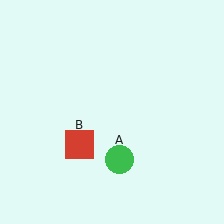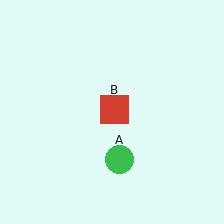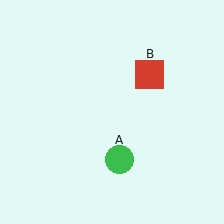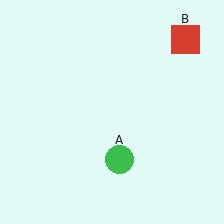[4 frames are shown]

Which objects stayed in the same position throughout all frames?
Green circle (object A) remained stationary.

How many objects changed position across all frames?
1 object changed position: red square (object B).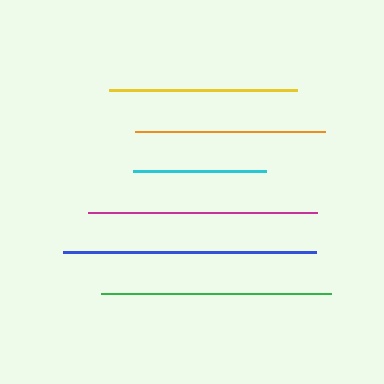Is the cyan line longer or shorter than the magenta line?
The magenta line is longer than the cyan line.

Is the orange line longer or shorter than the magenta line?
The magenta line is longer than the orange line.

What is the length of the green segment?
The green segment is approximately 231 pixels long.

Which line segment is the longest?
The blue line is the longest at approximately 254 pixels.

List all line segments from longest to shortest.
From longest to shortest: blue, green, magenta, orange, yellow, cyan.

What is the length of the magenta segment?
The magenta segment is approximately 229 pixels long.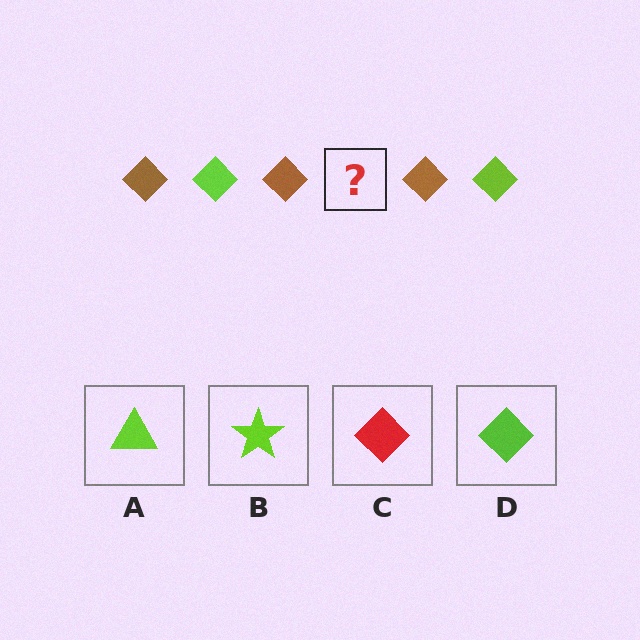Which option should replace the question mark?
Option D.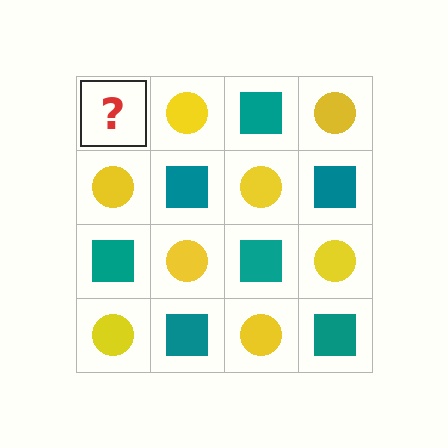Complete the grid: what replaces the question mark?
The question mark should be replaced with a teal square.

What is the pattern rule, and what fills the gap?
The rule is that it alternates teal square and yellow circle in a checkerboard pattern. The gap should be filled with a teal square.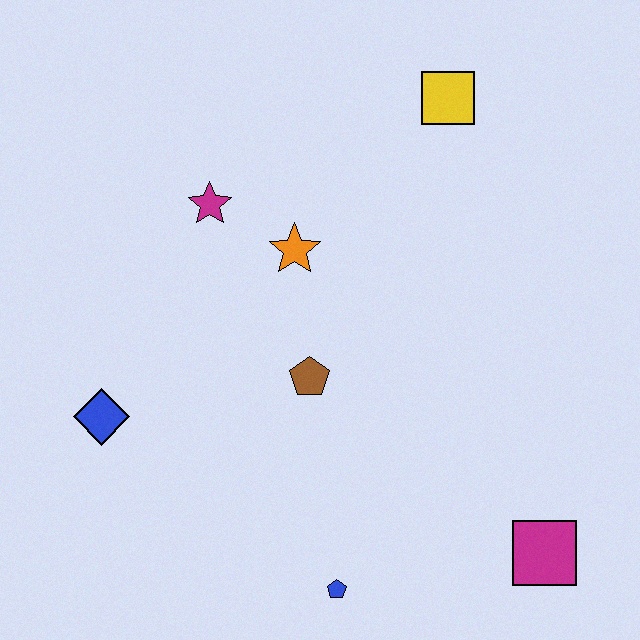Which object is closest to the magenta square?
The blue pentagon is closest to the magenta square.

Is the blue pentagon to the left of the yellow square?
Yes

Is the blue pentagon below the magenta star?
Yes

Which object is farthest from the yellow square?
The blue pentagon is farthest from the yellow square.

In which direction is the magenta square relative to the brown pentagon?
The magenta square is to the right of the brown pentagon.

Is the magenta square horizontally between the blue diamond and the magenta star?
No